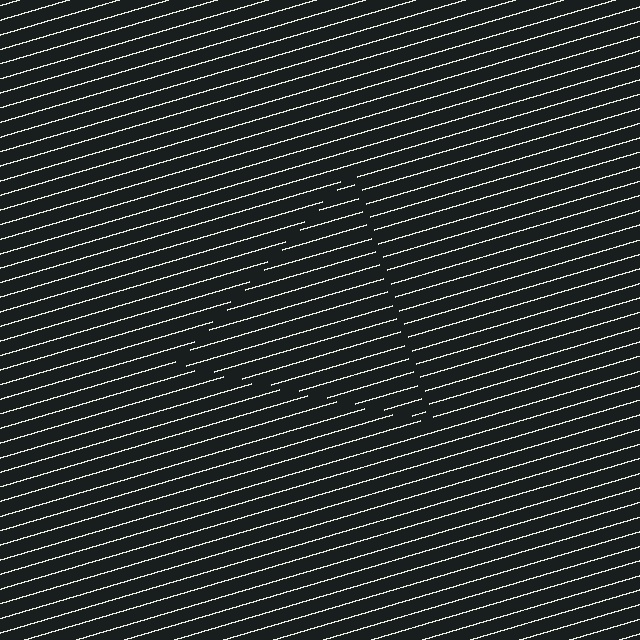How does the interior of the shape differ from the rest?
The interior of the shape contains the same grating, shifted by half a period — the contour is defined by the phase discontinuity where line-ends from the inner and outer gratings abut.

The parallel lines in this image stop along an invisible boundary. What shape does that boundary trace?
An illusory triangle. The interior of the shape contains the same grating, shifted by half a period — the contour is defined by the phase discontinuity where line-ends from the inner and outer gratings abut.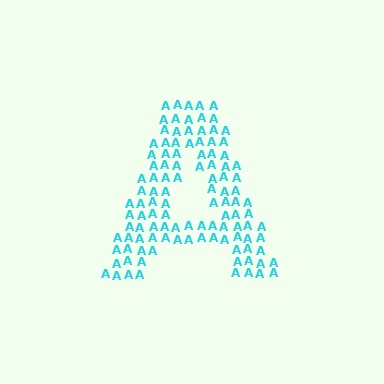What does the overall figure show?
The overall figure shows the letter A.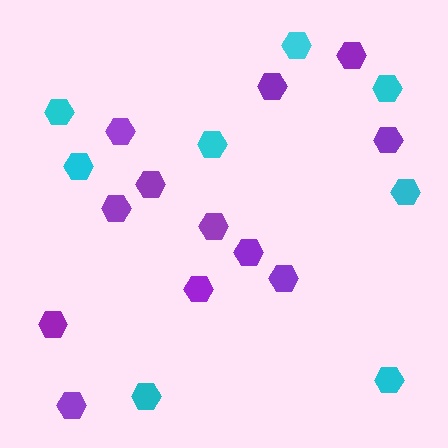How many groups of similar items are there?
There are 2 groups: one group of cyan hexagons (8) and one group of purple hexagons (12).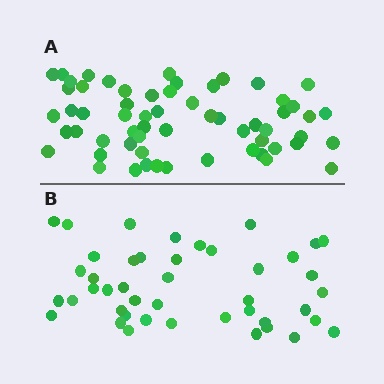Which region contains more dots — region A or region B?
Region A (the top region) has more dots.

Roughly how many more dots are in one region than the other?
Region A has approximately 15 more dots than region B.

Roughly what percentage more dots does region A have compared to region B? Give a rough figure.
About 35% more.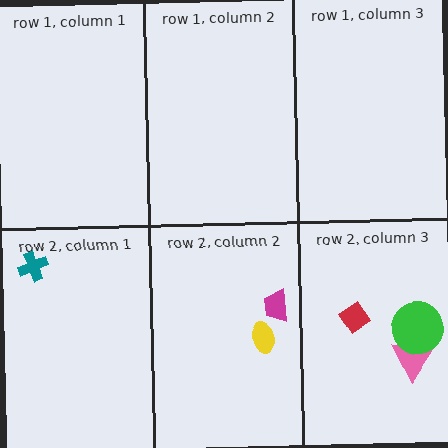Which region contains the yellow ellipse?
The row 2, column 2 region.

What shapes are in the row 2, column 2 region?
The yellow ellipse, the magenta trapezoid.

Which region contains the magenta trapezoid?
The row 2, column 2 region.